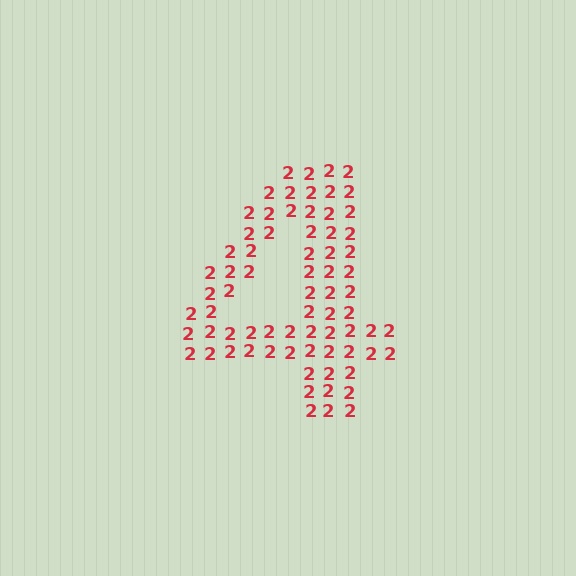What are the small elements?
The small elements are digit 2's.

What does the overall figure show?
The overall figure shows the digit 4.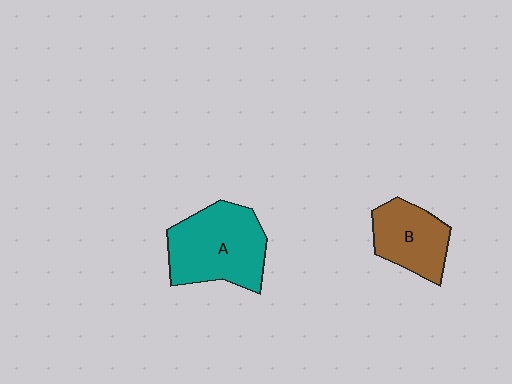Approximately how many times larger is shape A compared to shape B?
Approximately 1.5 times.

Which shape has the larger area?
Shape A (teal).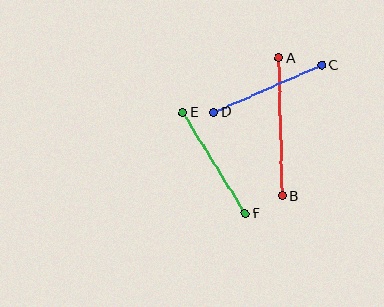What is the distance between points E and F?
The distance is approximately 119 pixels.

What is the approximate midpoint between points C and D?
The midpoint is at approximately (268, 89) pixels.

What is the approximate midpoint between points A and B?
The midpoint is at approximately (280, 127) pixels.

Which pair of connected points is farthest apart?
Points A and B are farthest apart.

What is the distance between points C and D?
The distance is approximately 118 pixels.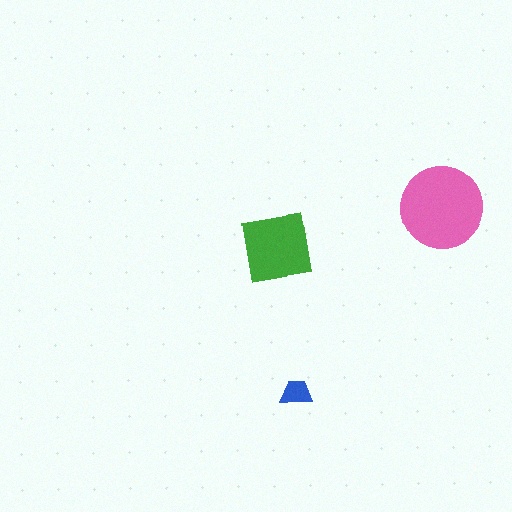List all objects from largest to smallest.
The pink circle, the green square, the blue trapezoid.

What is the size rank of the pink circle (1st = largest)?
1st.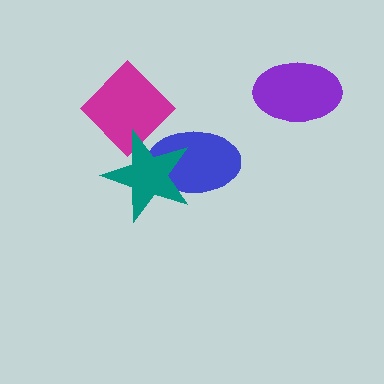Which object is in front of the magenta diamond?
The teal star is in front of the magenta diamond.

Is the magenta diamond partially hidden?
Yes, it is partially covered by another shape.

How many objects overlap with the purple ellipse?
0 objects overlap with the purple ellipse.